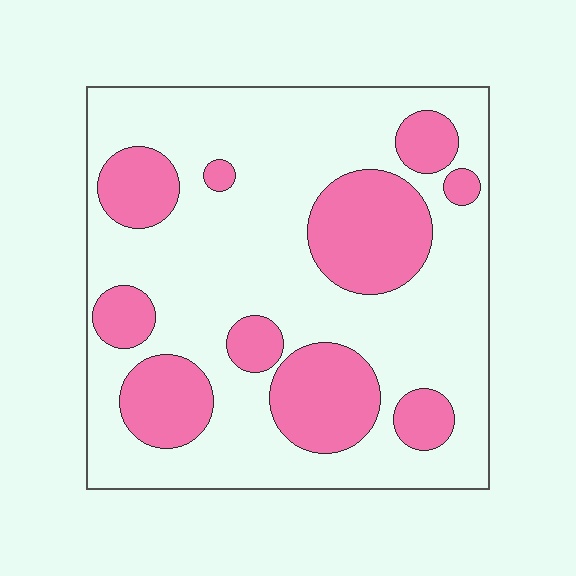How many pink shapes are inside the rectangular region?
10.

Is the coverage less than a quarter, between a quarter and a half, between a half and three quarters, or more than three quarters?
Between a quarter and a half.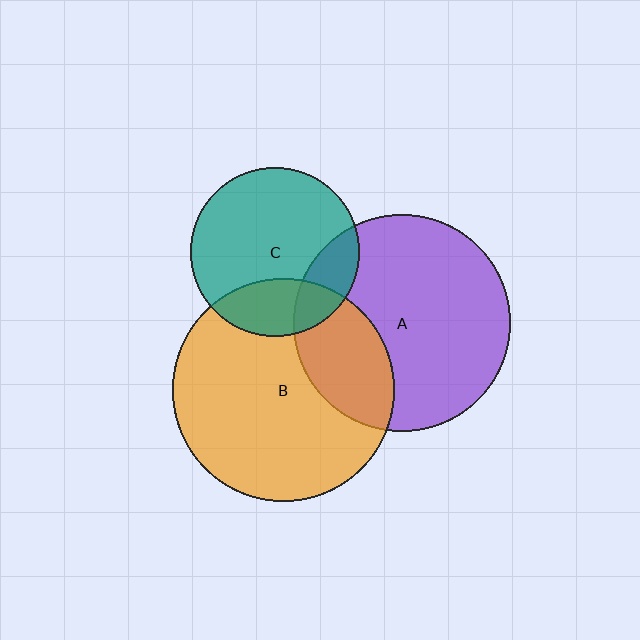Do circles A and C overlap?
Yes.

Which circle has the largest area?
Circle B (orange).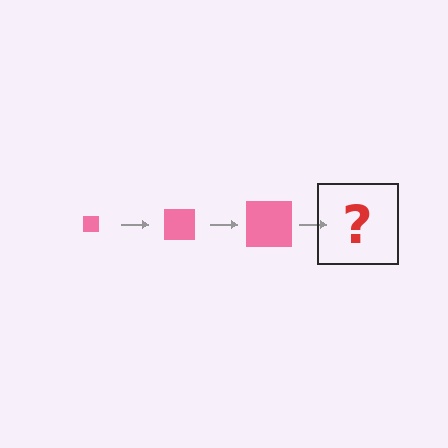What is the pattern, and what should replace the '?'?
The pattern is that the square gets progressively larger each step. The '?' should be a pink square, larger than the previous one.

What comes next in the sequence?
The next element should be a pink square, larger than the previous one.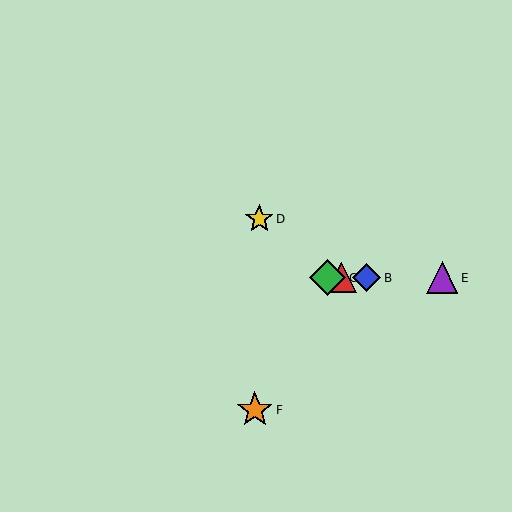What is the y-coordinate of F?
Object F is at y≈410.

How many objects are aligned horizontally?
4 objects (A, B, C, E) are aligned horizontally.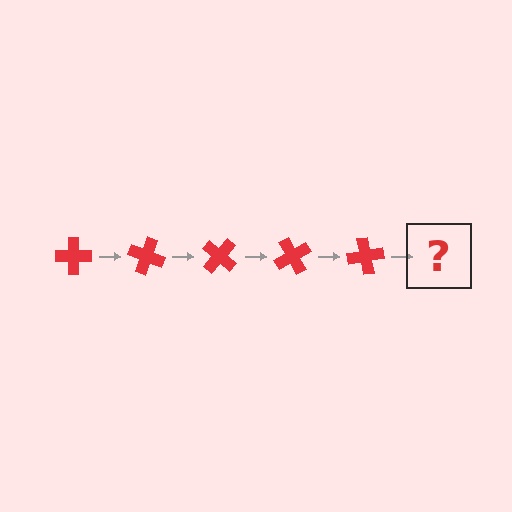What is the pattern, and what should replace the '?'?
The pattern is that the cross rotates 20 degrees each step. The '?' should be a red cross rotated 100 degrees.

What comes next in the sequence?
The next element should be a red cross rotated 100 degrees.